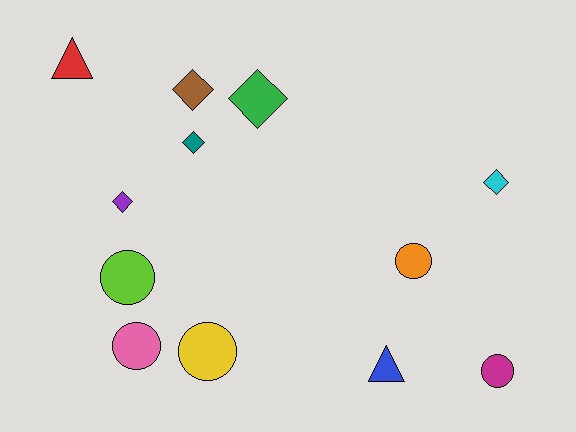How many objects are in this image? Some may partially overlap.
There are 12 objects.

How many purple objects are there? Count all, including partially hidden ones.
There is 1 purple object.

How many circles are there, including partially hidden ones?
There are 5 circles.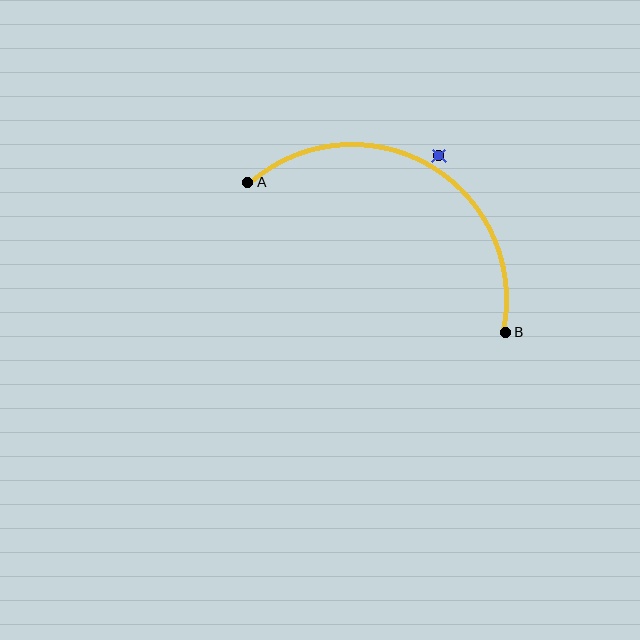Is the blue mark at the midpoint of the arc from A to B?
No — the blue mark does not lie on the arc at all. It sits slightly outside the curve.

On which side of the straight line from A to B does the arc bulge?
The arc bulges above the straight line connecting A and B.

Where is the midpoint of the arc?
The arc midpoint is the point on the curve farthest from the straight line joining A and B. It sits above that line.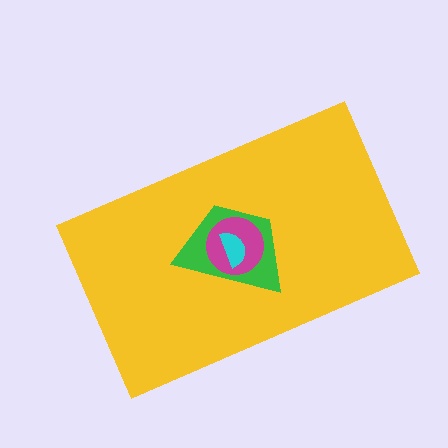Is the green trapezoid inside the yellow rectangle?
Yes.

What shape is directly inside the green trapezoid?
The magenta circle.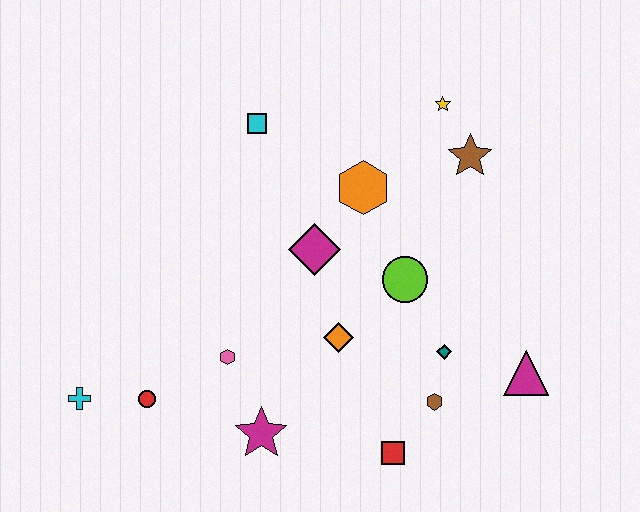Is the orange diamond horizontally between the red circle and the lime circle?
Yes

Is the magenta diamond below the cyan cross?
No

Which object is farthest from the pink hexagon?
The yellow star is farthest from the pink hexagon.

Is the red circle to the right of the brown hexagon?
No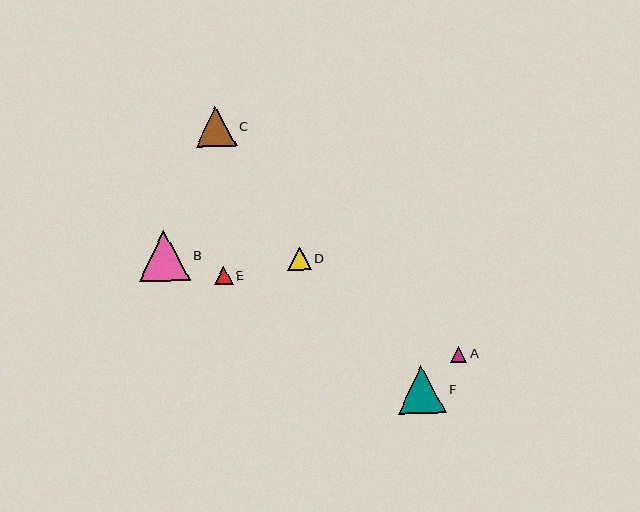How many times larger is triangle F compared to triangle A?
Triangle F is approximately 3.0 times the size of triangle A.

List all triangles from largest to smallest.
From largest to smallest: B, F, C, D, E, A.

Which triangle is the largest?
Triangle B is the largest with a size of approximately 51 pixels.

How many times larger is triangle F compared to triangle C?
Triangle F is approximately 1.2 times the size of triangle C.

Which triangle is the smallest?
Triangle A is the smallest with a size of approximately 16 pixels.